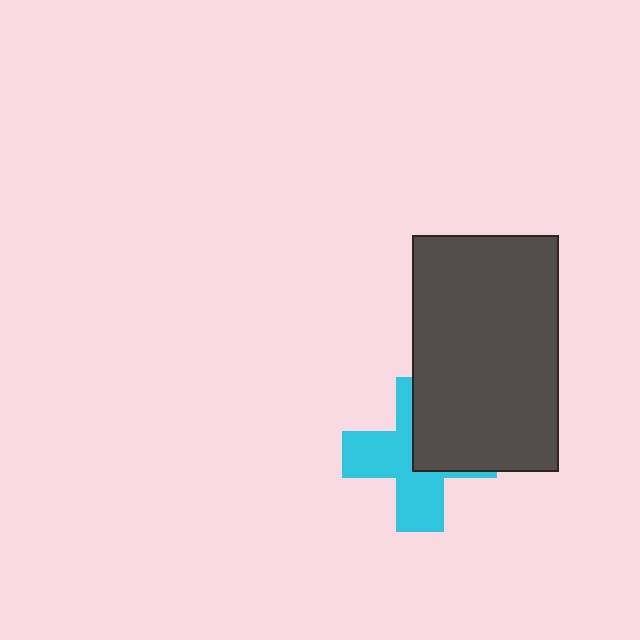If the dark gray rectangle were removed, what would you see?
You would see the complete cyan cross.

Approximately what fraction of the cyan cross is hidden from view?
Roughly 42% of the cyan cross is hidden behind the dark gray rectangle.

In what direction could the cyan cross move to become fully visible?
The cyan cross could move toward the lower-left. That would shift it out from behind the dark gray rectangle entirely.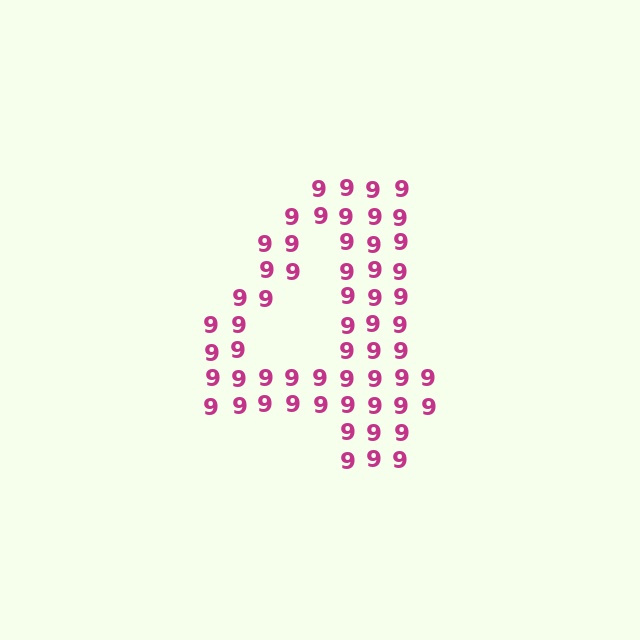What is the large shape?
The large shape is the digit 4.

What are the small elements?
The small elements are digit 9's.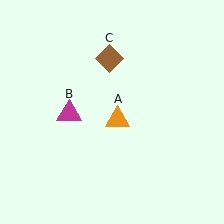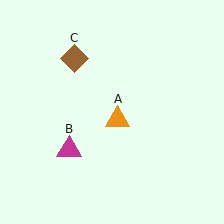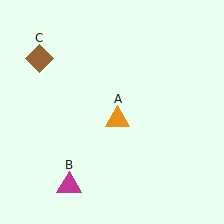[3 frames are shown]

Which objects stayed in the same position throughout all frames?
Orange triangle (object A) remained stationary.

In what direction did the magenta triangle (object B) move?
The magenta triangle (object B) moved down.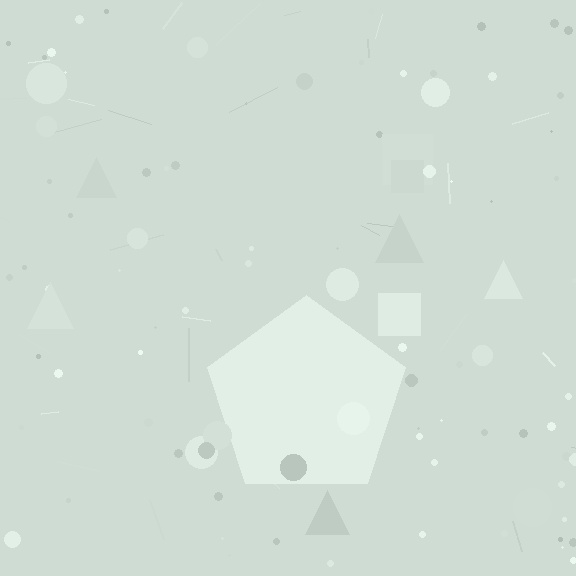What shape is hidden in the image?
A pentagon is hidden in the image.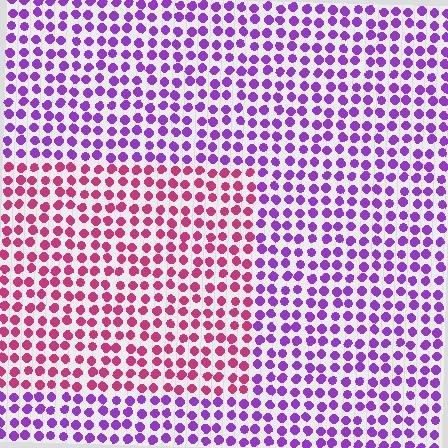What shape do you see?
I see a rectangle.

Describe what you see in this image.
The image is filled with small purple elements in a uniform arrangement. A rectangle-shaped region is visible where the elements are tinted to a slightly different hue, forming a subtle color boundary.